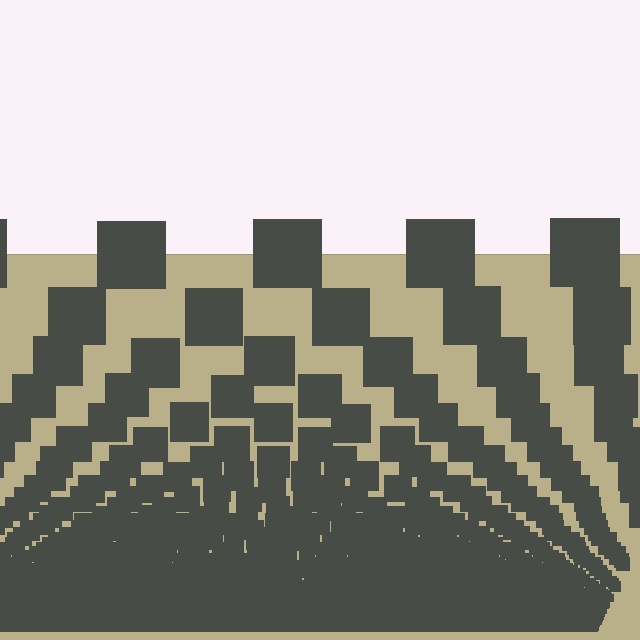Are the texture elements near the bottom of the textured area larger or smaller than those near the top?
Smaller. The gradient is inverted — elements near the bottom are smaller and denser.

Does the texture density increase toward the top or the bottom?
Density increases toward the bottom.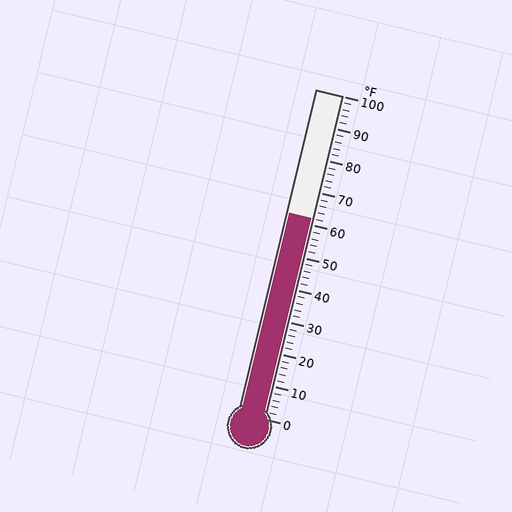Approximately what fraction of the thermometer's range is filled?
The thermometer is filled to approximately 60% of its range.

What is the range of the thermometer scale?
The thermometer scale ranges from 0°F to 100°F.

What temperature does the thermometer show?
The thermometer shows approximately 62°F.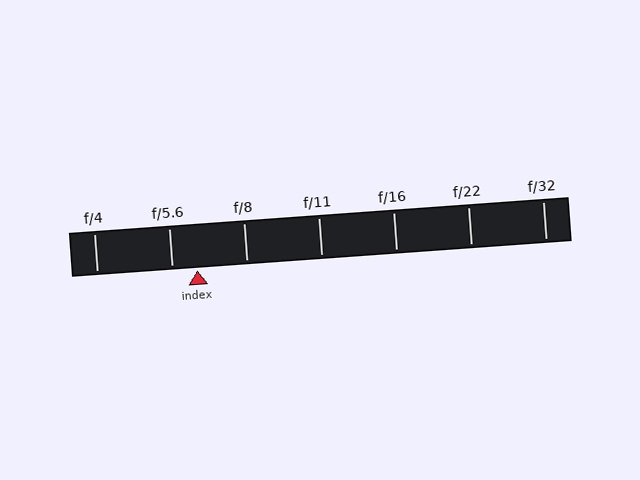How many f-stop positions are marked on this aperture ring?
There are 7 f-stop positions marked.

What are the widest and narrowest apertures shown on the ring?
The widest aperture shown is f/4 and the narrowest is f/32.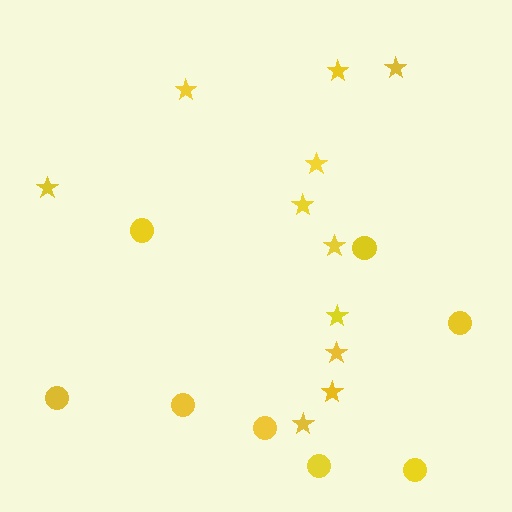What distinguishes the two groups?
There are 2 groups: one group of circles (8) and one group of stars (11).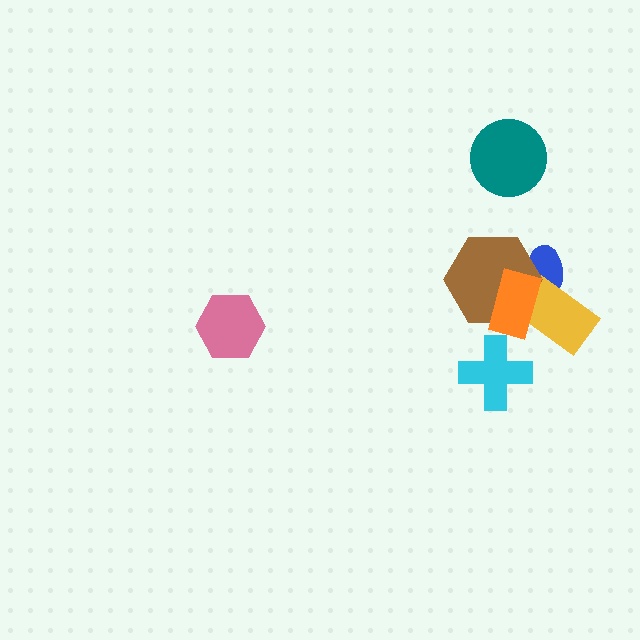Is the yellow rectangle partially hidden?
Yes, it is partially covered by another shape.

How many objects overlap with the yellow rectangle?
3 objects overlap with the yellow rectangle.